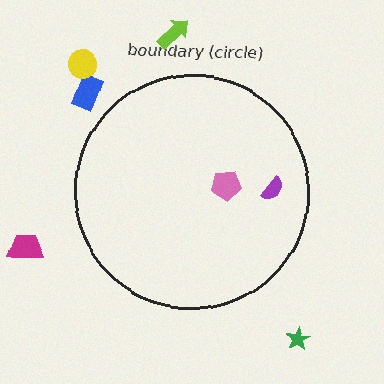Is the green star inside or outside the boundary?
Outside.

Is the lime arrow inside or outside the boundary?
Outside.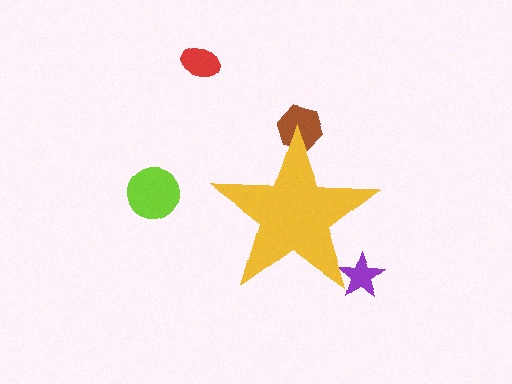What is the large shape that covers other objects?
A yellow star.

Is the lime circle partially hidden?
No, the lime circle is fully visible.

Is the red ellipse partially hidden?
No, the red ellipse is fully visible.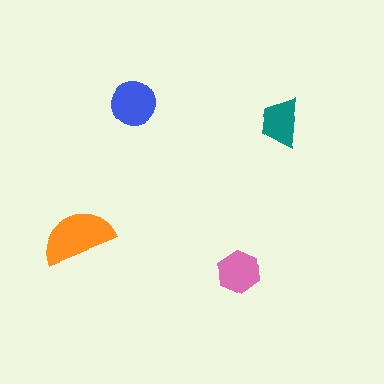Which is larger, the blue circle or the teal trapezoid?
The blue circle.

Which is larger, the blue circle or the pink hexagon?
The blue circle.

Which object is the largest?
The orange semicircle.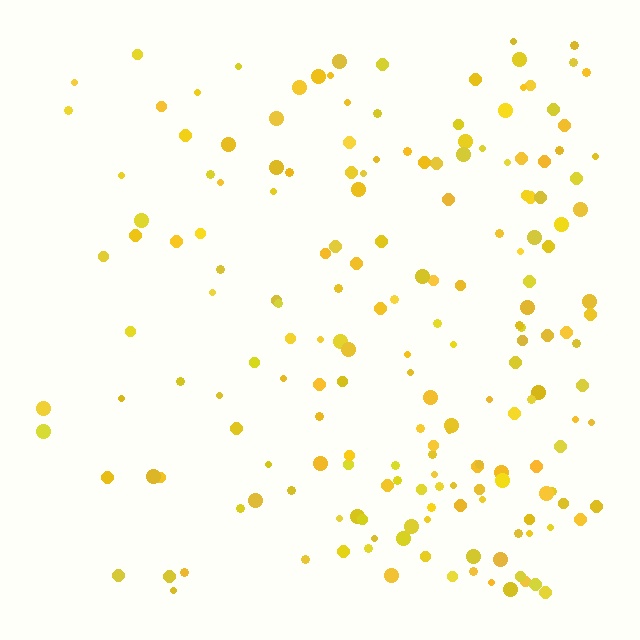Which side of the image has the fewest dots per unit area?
The left.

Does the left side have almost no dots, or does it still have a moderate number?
Still a moderate number, just noticeably fewer than the right.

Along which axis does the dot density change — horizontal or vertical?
Horizontal.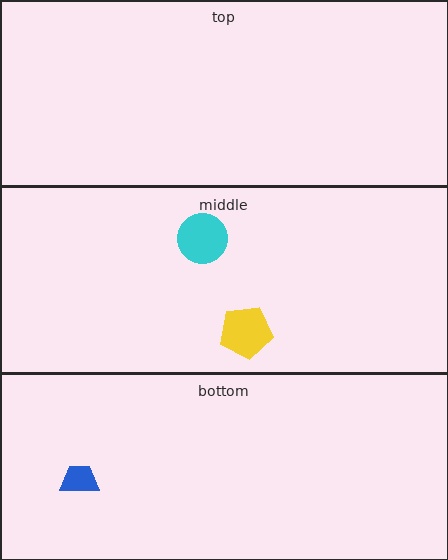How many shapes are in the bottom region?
1.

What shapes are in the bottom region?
The blue trapezoid.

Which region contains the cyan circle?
The middle region.